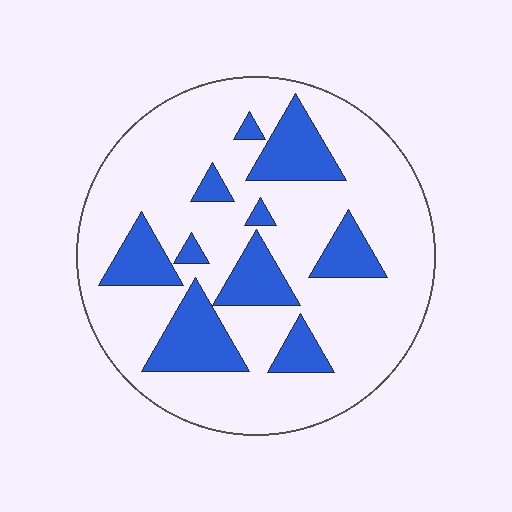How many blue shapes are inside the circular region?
10.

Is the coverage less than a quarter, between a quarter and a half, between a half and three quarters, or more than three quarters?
Less than a quarter.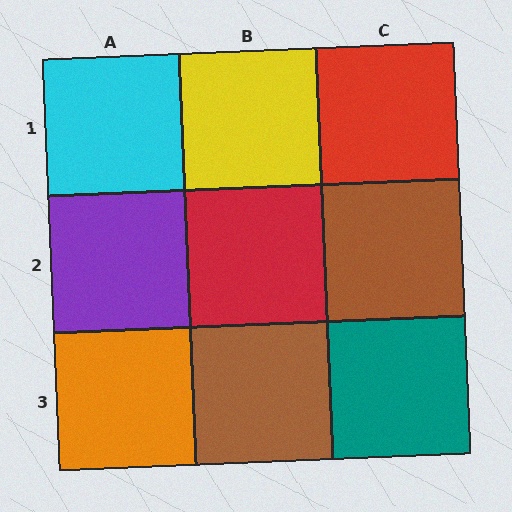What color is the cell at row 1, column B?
Yellow.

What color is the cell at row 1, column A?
Cyan.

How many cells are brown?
2 cells are brown.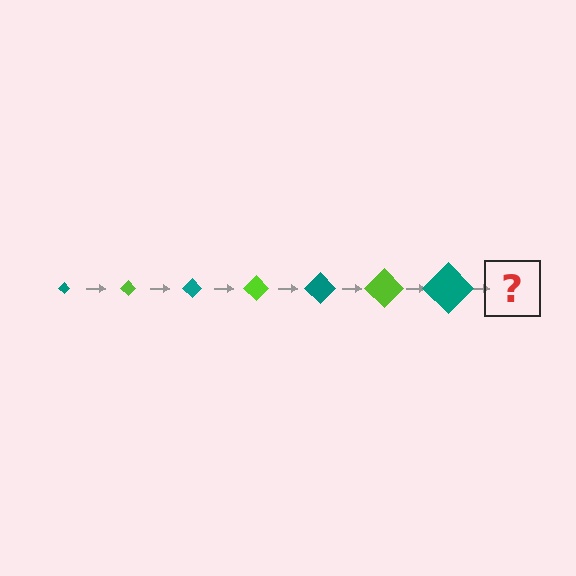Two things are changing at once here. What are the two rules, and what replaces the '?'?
The two rules are that the diamond grows larger each step and the color cycles through teal and lime. The '?' should be a lime diamond, larger than the previous one.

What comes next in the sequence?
The next element should be a lime diamond, larger than the previous one.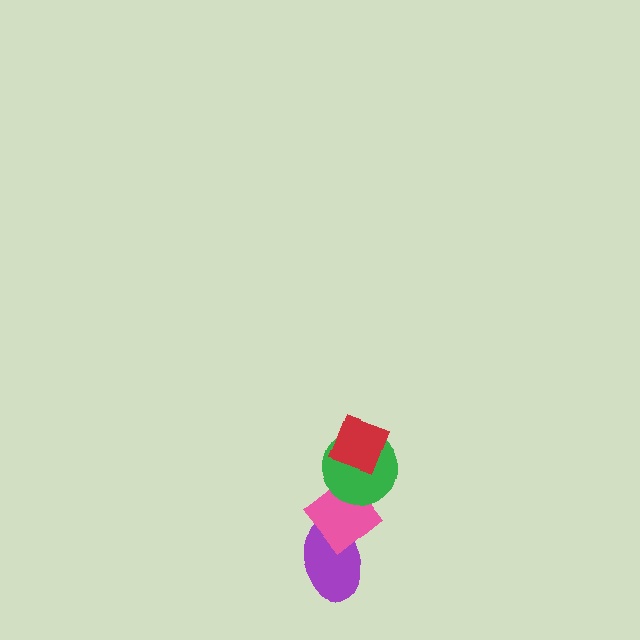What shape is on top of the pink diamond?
The green circle is on top of the pink diamond.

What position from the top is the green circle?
The green circle is 2nd from the top.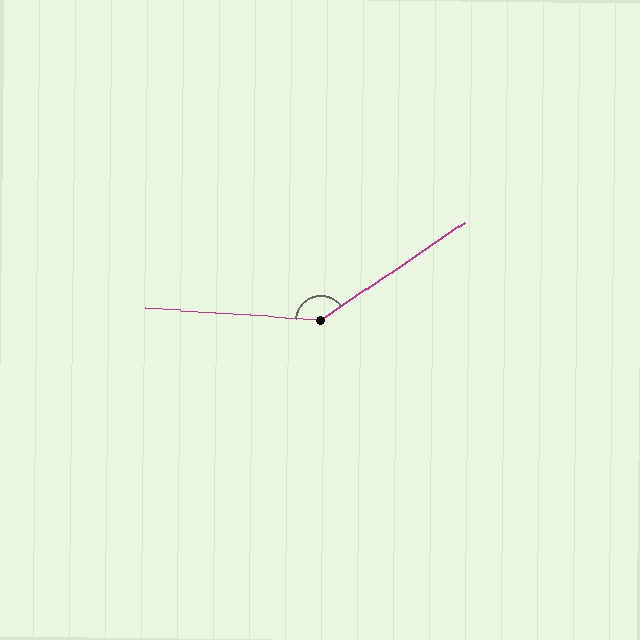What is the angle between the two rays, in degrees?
Approximately 142 degrees.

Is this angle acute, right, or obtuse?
It is obtuse.